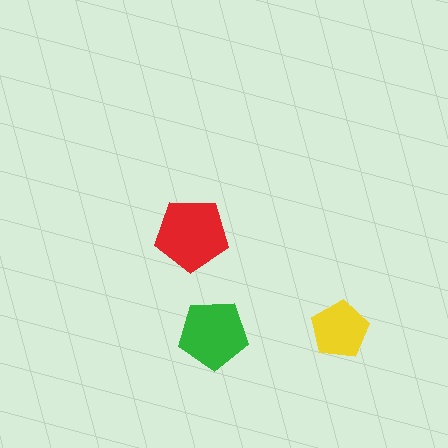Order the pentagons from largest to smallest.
the red one, the green one, the yellow one.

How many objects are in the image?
There are 3 objects in the image.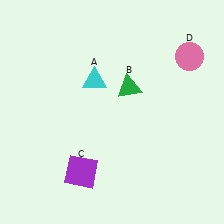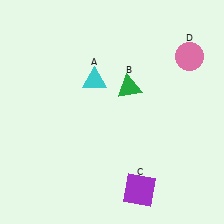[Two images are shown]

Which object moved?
The purple square (C) moved right.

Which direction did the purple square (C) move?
The purple square (C) moved right.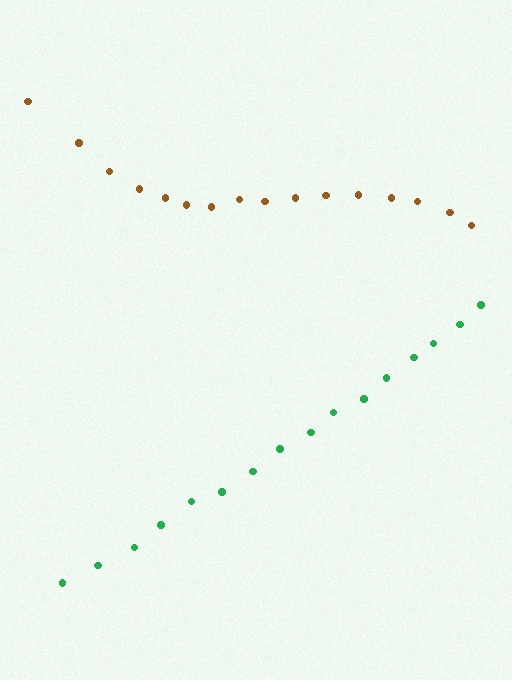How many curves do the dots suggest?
There are 2 distinct paths.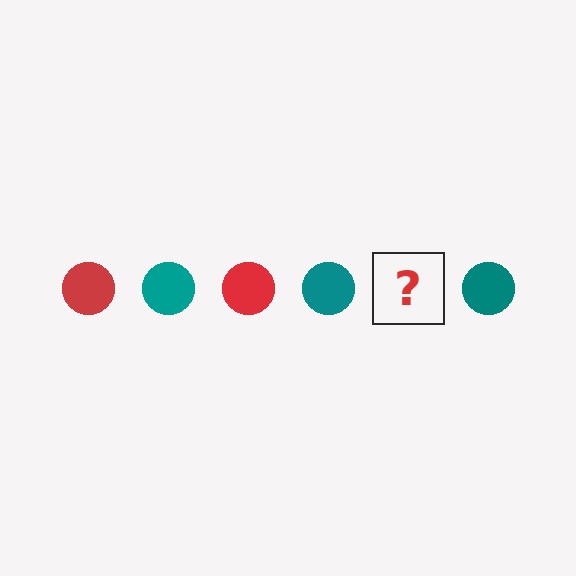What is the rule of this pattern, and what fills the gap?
The rule is that the pattern cycles through red, teal circles. The gap should be filled with a red circle.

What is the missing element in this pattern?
The missing element is a red circle.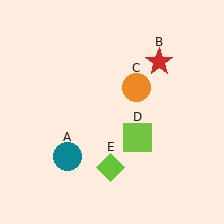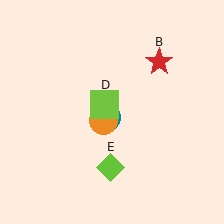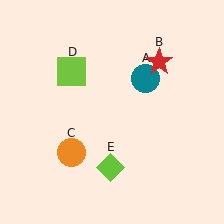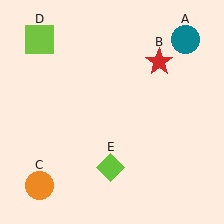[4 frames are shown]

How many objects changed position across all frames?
3 objects changed position: teal circle (object A), orange circle (object C), lime square (object D).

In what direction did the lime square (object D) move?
The lime square (object D) moved up and to the left.